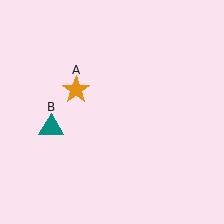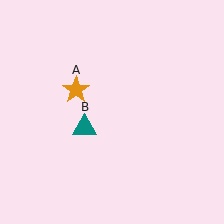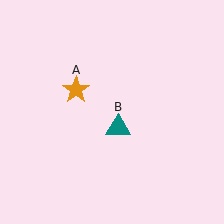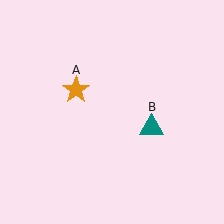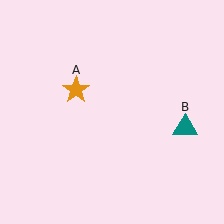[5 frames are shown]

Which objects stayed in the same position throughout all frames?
Orange star (object A) remained stationary.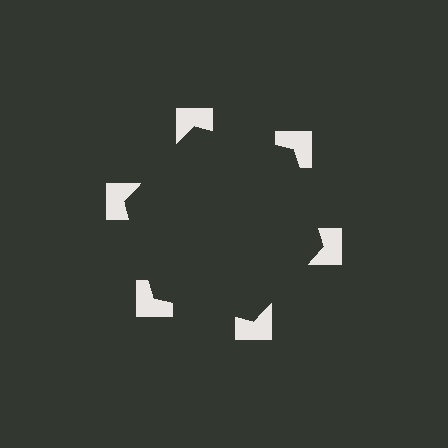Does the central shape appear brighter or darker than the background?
It typically appears slightly darker than the background, even though no actual brightness change is drawn.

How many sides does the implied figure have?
6 sides.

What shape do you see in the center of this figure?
An illusory hexagon — its edges are inferred from the aligned wedge cuts in the notched squares, not physically drawn.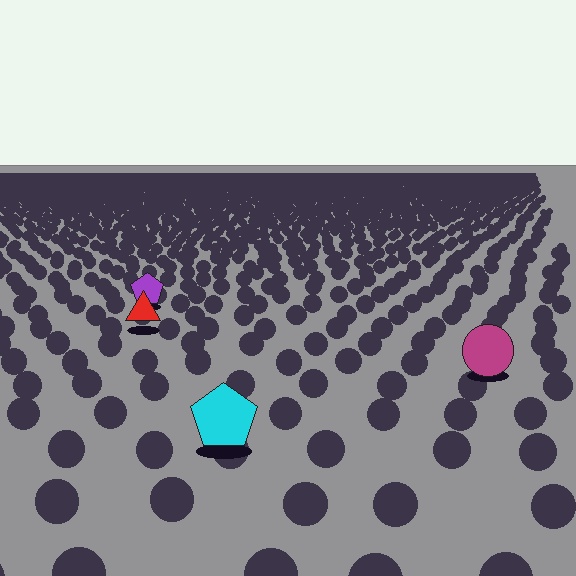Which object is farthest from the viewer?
The purple pentagon is farthest from the viewer. It appears smaller and the ground texture around it is denser.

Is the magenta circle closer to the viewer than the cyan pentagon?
No. The cyan pentagon is closer — you can tell from the texture gradient: the ground texture is coarser near it.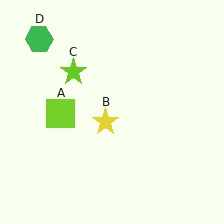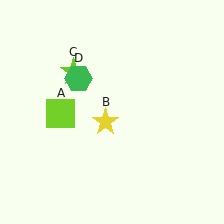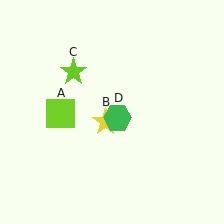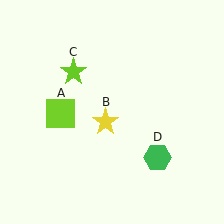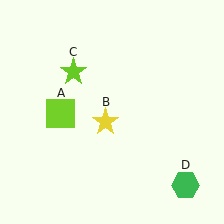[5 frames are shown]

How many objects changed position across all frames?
1 object changed position: green hexagon (object D).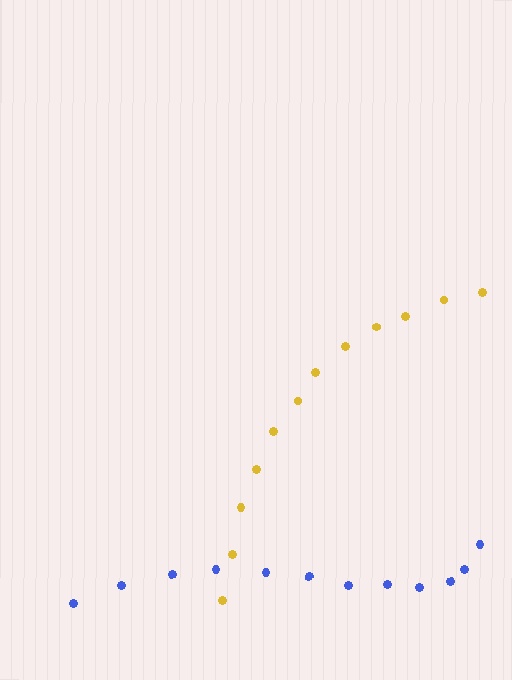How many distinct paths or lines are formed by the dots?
There are 2 distinct paths.